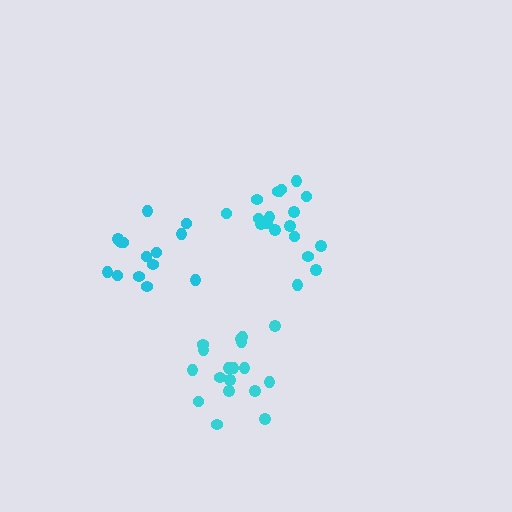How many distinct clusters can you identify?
There are 3 distinct clusters.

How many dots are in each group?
Group 1: 19 dots, Group 2: 14 dots, Group 3: 18 dots (51 total).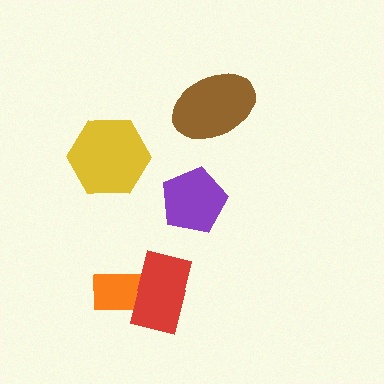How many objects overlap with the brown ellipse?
0 objects overlap with the brown ellipse.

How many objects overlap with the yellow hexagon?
0 objects overlap with the yellow hexagon.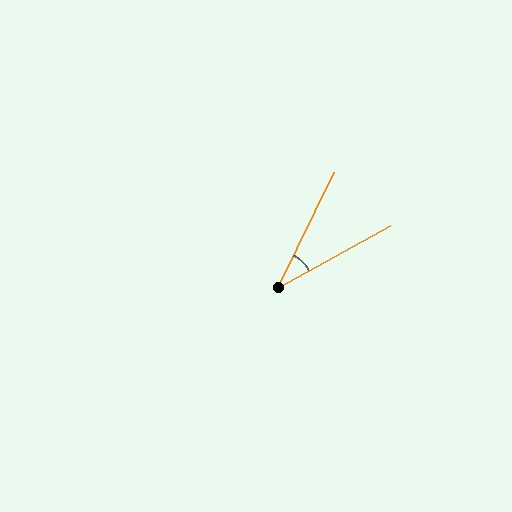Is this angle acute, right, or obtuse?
It is acute.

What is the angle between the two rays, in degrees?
Approximately 35 degrees.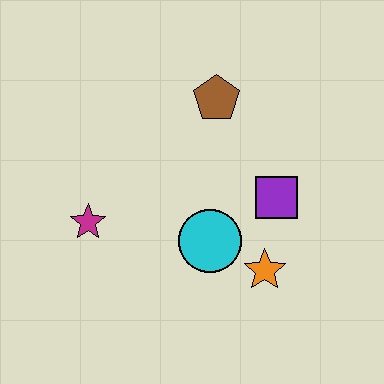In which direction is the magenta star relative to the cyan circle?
The magenta star is to the left of the cyan circle.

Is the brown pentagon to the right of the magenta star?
Yes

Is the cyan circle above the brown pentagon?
No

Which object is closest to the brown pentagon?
The purple square is closest to the brown pentagon.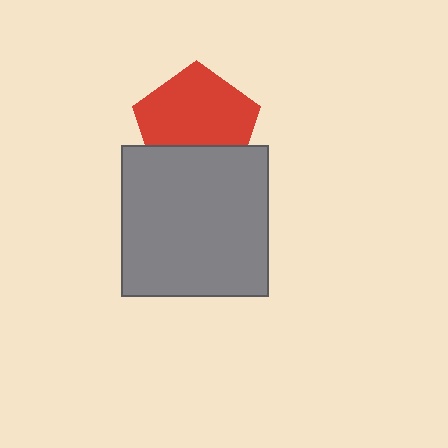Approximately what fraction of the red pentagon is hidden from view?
Roughly 30% of the red pentagon is hidden behind the gray rectangle.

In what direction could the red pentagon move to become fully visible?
The red pentagon could move up. That would shift it out from behind the gray rectangle entirely.